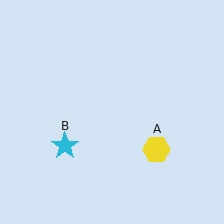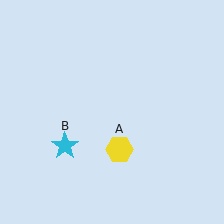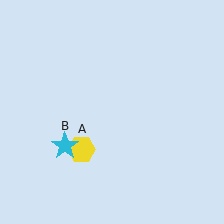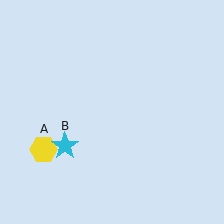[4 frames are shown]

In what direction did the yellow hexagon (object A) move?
The yellow hexagon (object A) moved left.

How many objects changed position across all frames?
1 object changed position: yellow hexagon (object A).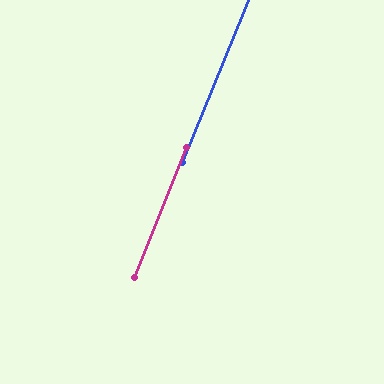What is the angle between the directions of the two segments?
Approximately 0 degrees.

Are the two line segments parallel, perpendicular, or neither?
Parallel — their directions differ by only 0.2°.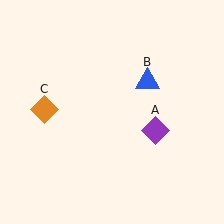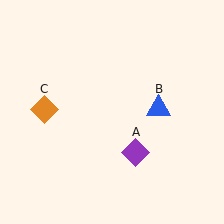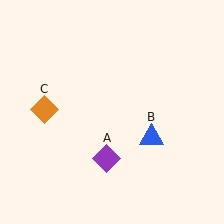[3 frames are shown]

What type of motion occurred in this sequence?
The purple diamond (object A), blue triangle (object B) rotated clockwise around the center of the scene.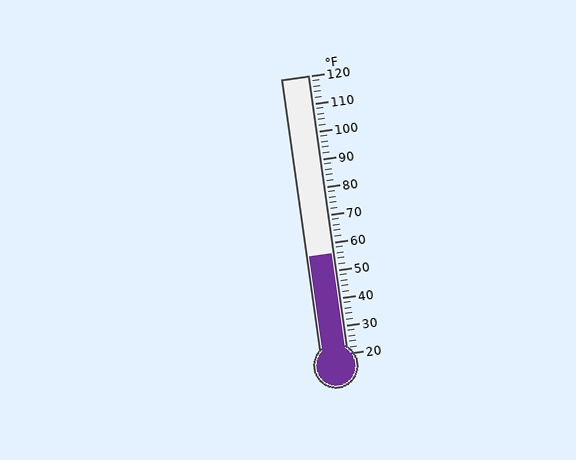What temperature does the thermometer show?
The thermometer shows approximately 56°F.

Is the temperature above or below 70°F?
The temperature is below 70°F.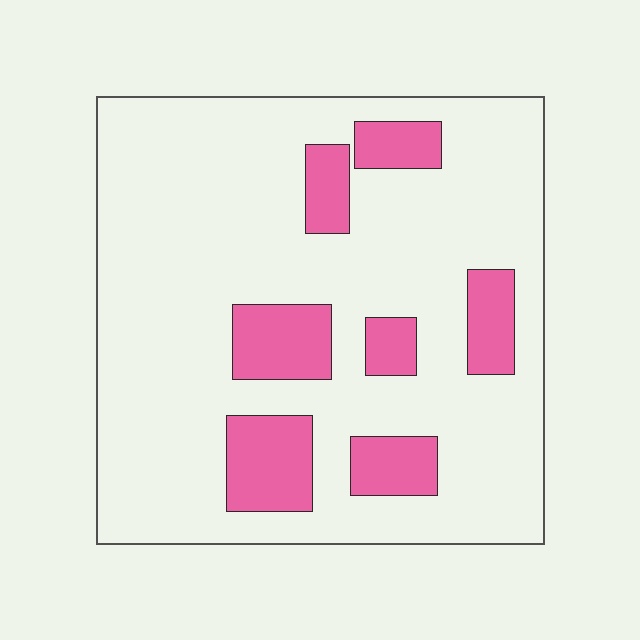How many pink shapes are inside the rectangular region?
7.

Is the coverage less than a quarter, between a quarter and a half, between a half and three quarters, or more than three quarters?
Less than a quarter.